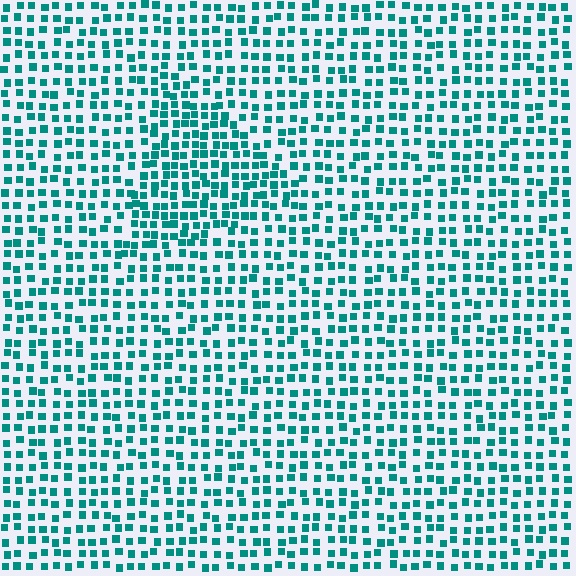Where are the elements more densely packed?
The elements are more densely packed inside the triangle boundary.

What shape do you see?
I see a triangle.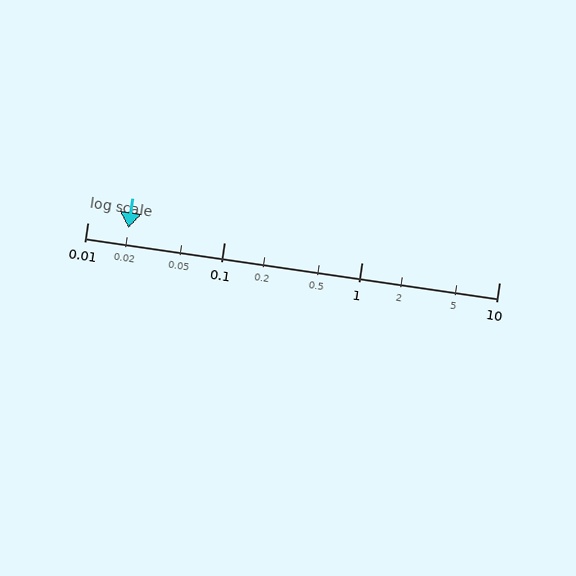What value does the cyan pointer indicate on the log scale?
The pointer indicates approximately 0.02.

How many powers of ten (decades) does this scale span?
The scale spans 3 decades, from 0.01 to 10.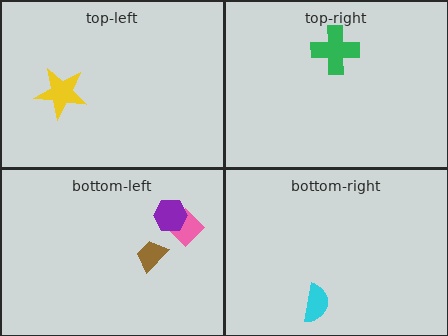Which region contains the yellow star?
The top-left region.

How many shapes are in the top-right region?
1.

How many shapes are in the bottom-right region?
1.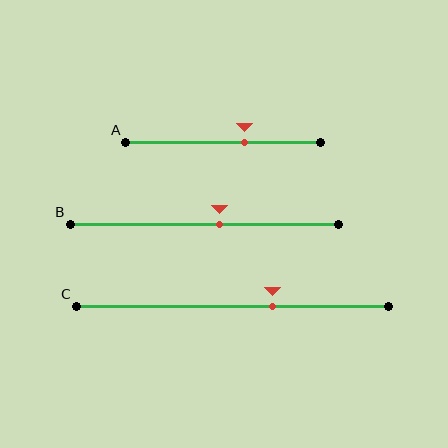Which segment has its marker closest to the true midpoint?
Segment B has its marker closest to the true midpoint.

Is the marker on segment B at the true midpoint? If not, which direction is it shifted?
No, the marker on segment B is shifted to the right by about 6% of the segment length.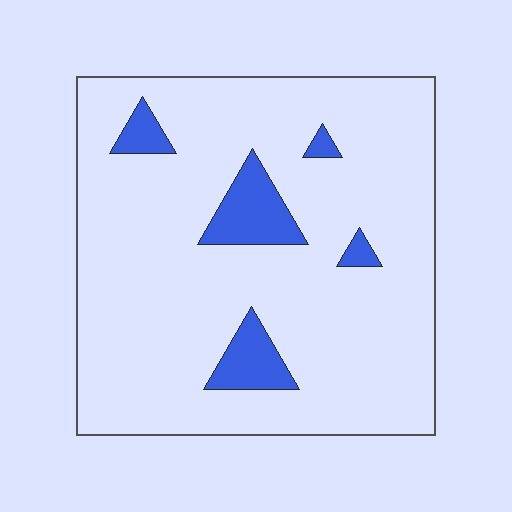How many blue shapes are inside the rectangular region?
5.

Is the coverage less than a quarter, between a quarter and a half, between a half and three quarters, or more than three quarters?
Less than a quarter.